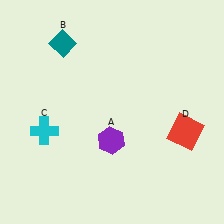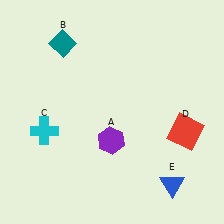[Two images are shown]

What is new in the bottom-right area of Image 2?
A blue triangle (E) was added in the bottom-right area of Image 2.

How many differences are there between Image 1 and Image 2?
There is 1 difference between the two images.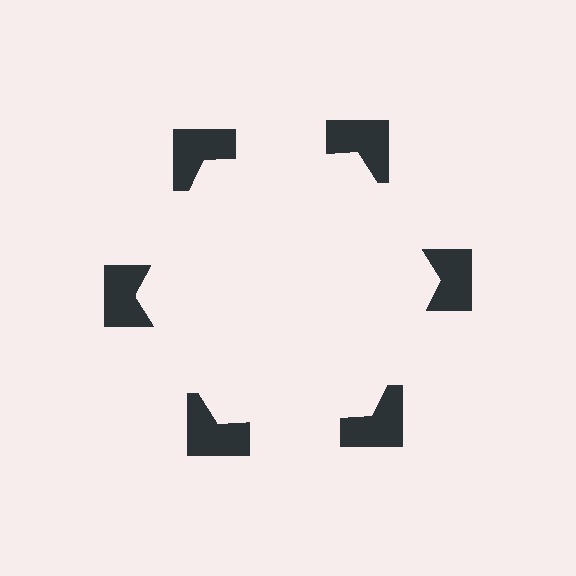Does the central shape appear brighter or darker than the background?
It typically appears slightly brighter than the background, even though no actual brightness change is drawn.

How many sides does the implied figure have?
6 sides.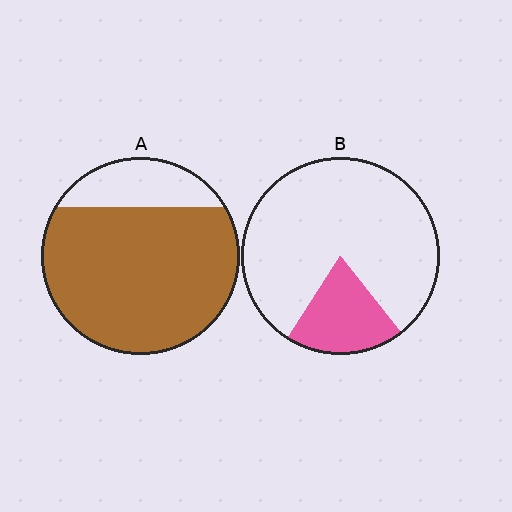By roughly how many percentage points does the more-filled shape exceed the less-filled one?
By roughly 60 percentage points (A over B).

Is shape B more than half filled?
No.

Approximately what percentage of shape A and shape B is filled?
A is approximately 80% and B is approximately 20%.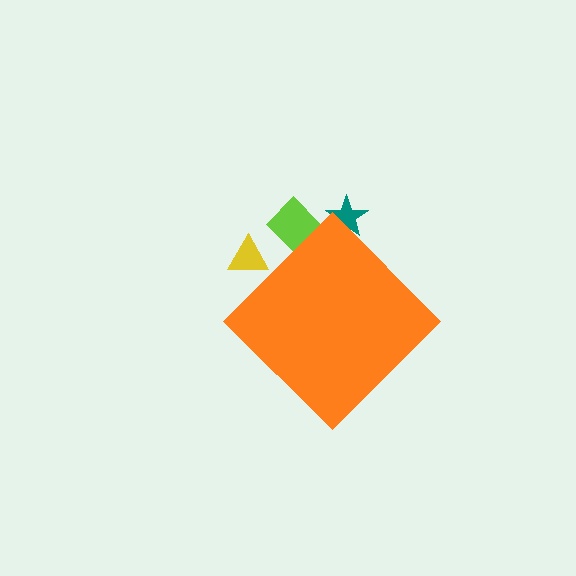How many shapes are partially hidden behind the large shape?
3 shapes are partially hidden.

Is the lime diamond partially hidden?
Yes, the lime diamond is partially hidden behind the orange diamond.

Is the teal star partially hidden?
Yes, the teal star is partially hidden behind the orange diamond.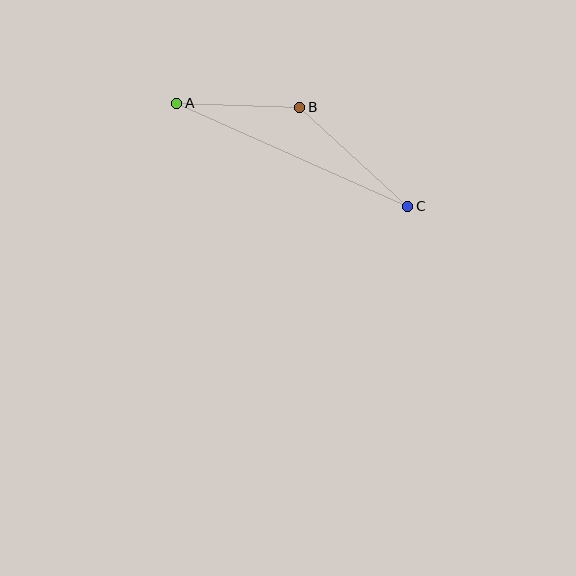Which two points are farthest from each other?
Points A and C are farthest from each other.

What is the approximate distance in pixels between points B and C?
The distance between B and C is approximately 146 pixels.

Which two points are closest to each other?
Points A and B are closest to each other.